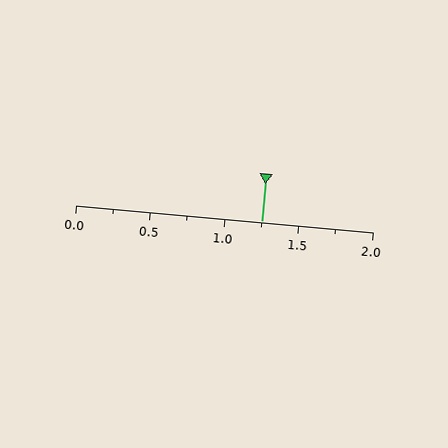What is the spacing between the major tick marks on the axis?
The major ticks are spaced 0.5 apart.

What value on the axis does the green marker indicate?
The marker indicates approximately 1.25.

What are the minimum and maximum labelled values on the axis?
The axis runs from 0.0 to 2.0.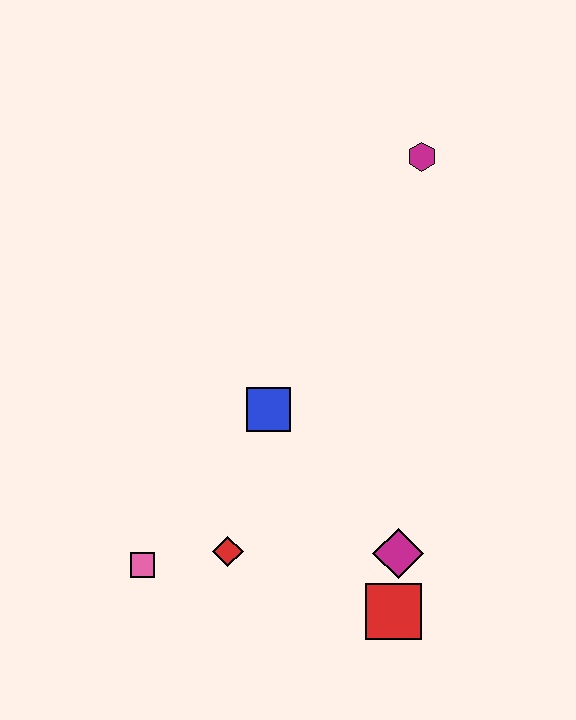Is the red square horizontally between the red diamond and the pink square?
No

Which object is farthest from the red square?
The magenta hexagon is farthest from the red square.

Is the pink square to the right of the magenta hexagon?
No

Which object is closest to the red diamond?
The pink square is closest to the red diamond.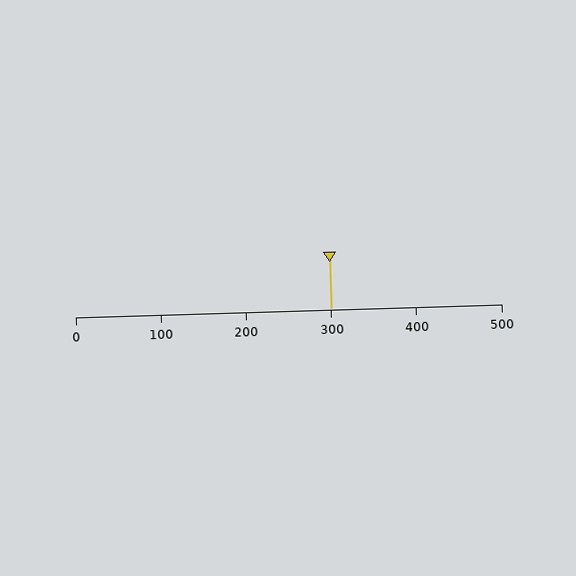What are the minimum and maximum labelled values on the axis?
The axis runs from 0 to 500.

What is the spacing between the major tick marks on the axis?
The major ticks are spaced 100 apart.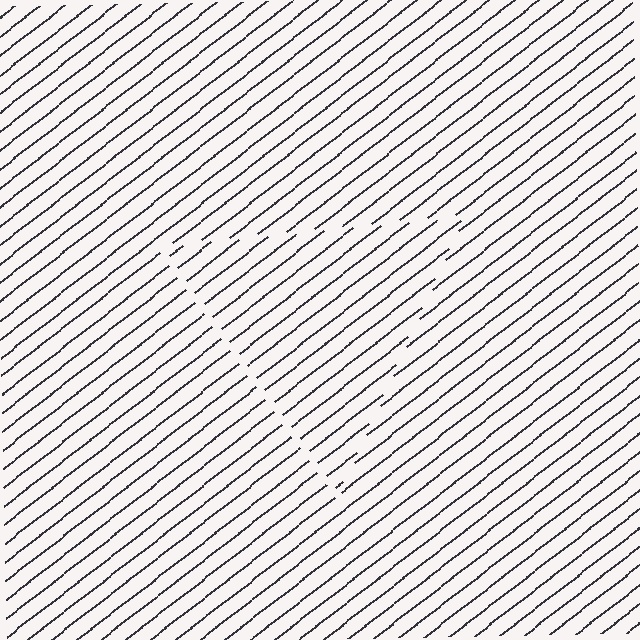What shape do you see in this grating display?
An illusory triangle. The interior of the shape contains the same grating, shifted by half a period — the contour is defined by the phase discontinuity where line-ends from the inner and outer gratings abut.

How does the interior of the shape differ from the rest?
The interior of the shape contains the same grating, shifted by half a period — the contour is defined by the phase discontinuity where line-ends from the inner and outer gratings abut.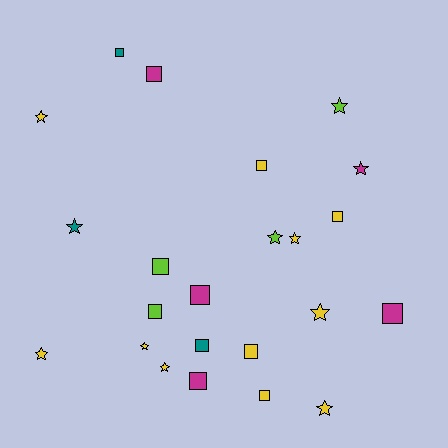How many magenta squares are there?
There are 4 magenta squares.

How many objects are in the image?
There are 23 objects.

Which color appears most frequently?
Yellow, with 11 objects.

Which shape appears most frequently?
Square, with 12 objects.